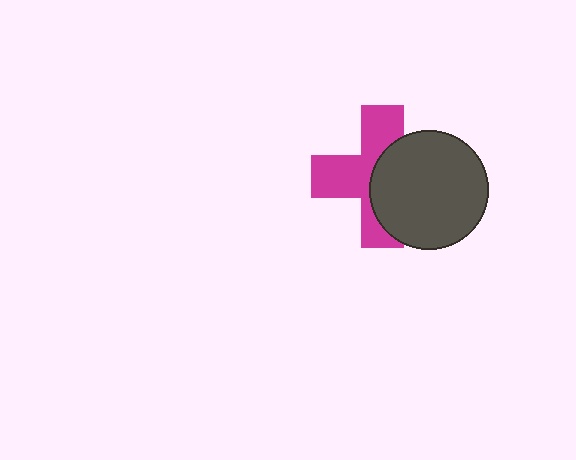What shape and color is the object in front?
The object in front is a dark gray circle.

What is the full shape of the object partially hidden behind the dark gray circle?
The partially hidden object is a magenta cross.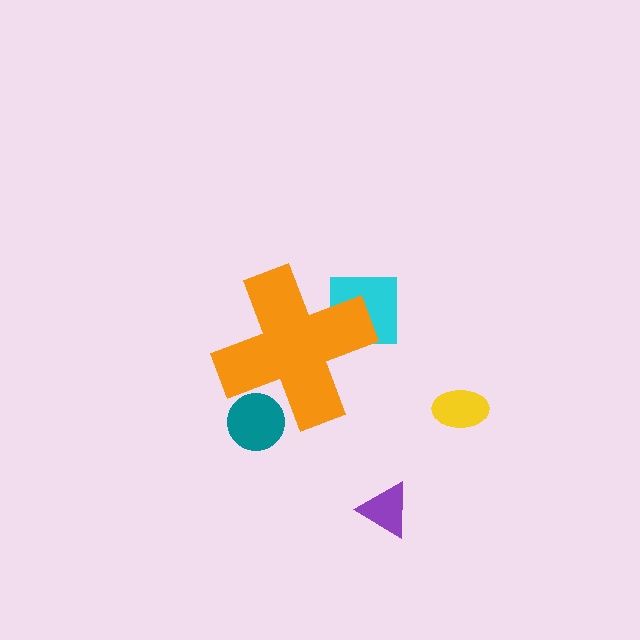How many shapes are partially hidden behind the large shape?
2 shapes are partially hidden.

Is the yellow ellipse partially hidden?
No, the yellow ellipse is fully visible.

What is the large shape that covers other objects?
An orange cross.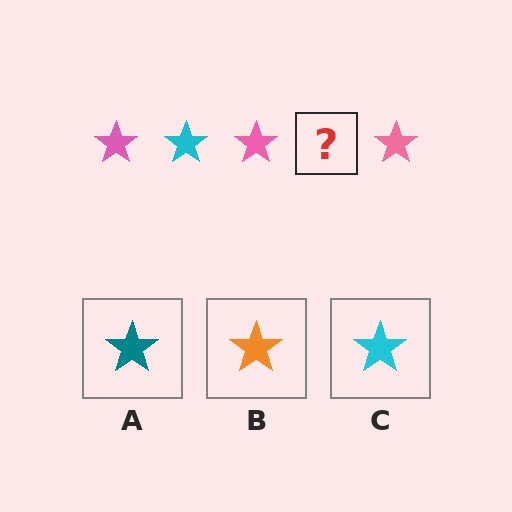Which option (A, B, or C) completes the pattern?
C.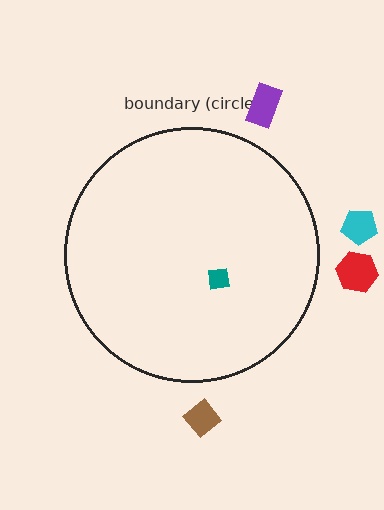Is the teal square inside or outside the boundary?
Inside.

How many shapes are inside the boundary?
1 inside, 4 outside.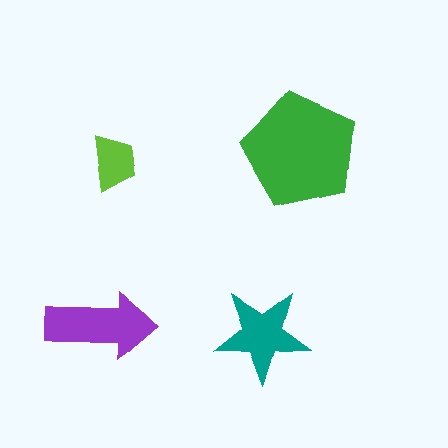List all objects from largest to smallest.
The green pentagon, the purple arrow, the teal star, the lime trapezoid.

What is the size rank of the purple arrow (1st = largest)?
2nd.